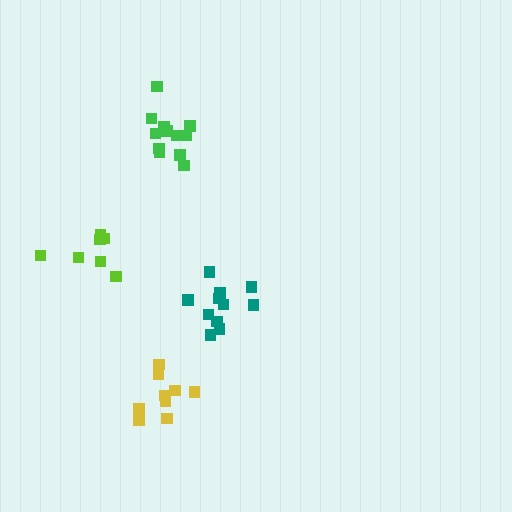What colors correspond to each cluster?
The clusters are colored: teal, green, yellow, lime.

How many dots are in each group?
Group 1: 12 dots, Group 2: 12 dots, Group 3: 9 dots, Group 4: 7 dots (40 total).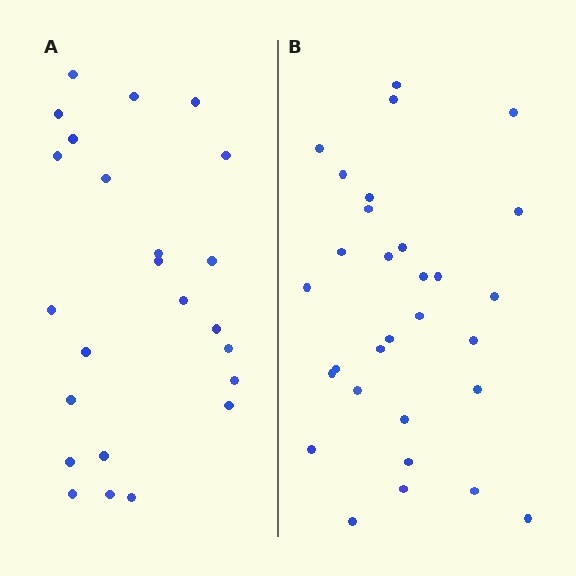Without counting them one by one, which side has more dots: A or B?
Region B (the right region) has more dots.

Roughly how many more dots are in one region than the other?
Region B has about 6 more dots than region A.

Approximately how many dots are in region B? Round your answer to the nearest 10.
About 30 dots.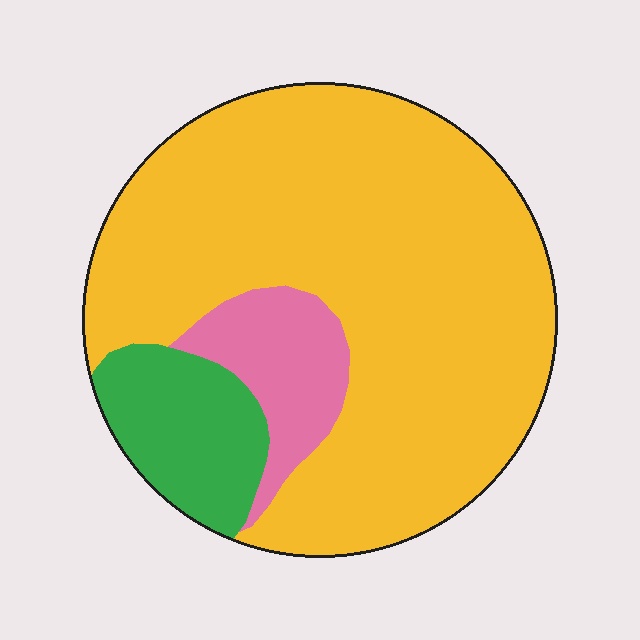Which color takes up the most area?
Yellow, at roughly 75%.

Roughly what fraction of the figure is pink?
Pink takes up about one tenth (1/10) of the figure.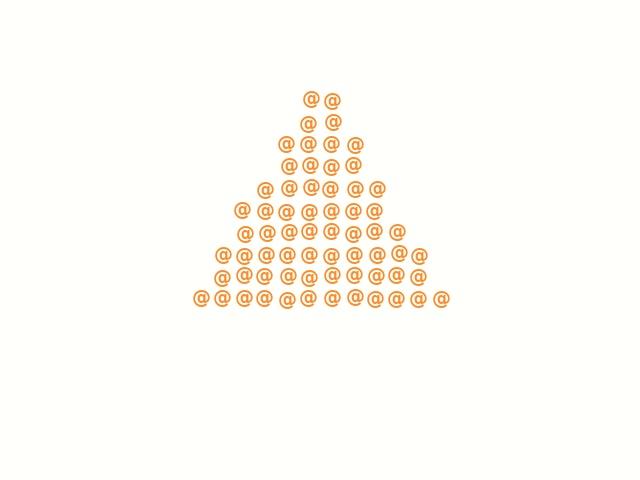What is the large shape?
The large shape is a triangle.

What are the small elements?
The small elements are at signs.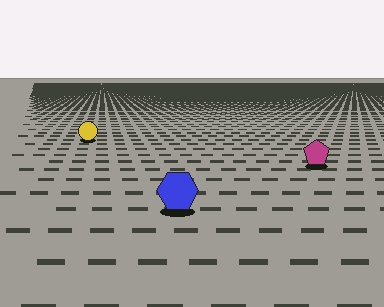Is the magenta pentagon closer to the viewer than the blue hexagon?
No. The blue hexagon is closer — you can tell from the texture gradient: the ground texture is coarser near it.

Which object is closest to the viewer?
The blue hexagon is closest. The texture marks near it are larger and more spread out.